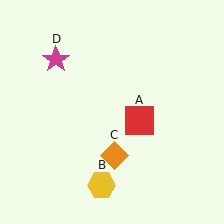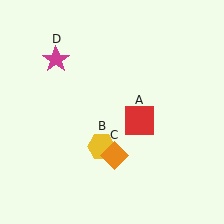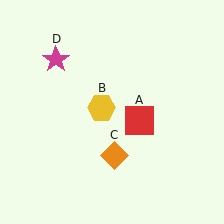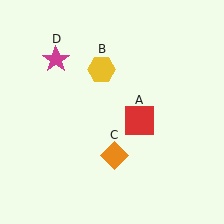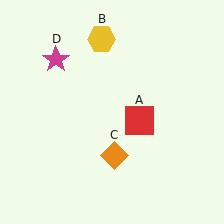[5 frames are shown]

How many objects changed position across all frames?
1 object changed position: yellow hexagon (object B).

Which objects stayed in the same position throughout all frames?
Red square (object A) and orange diamond (object C) and magenta star (object D) remained stationary.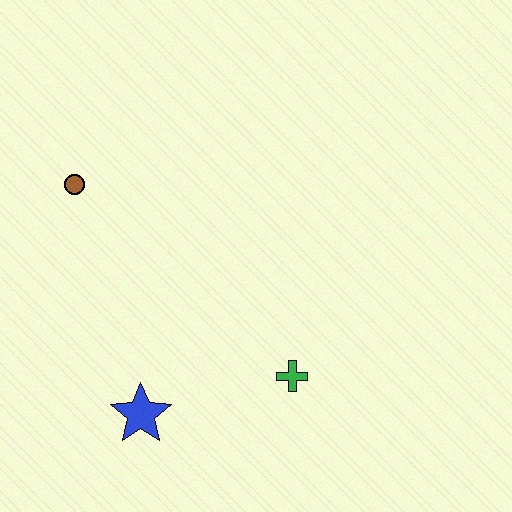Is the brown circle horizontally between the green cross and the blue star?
No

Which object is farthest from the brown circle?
The green cross is farthest from the brown circle.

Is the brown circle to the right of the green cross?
No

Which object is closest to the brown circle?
The blue star is closest to the brown circle.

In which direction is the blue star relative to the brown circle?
The blue star is below the brown circle.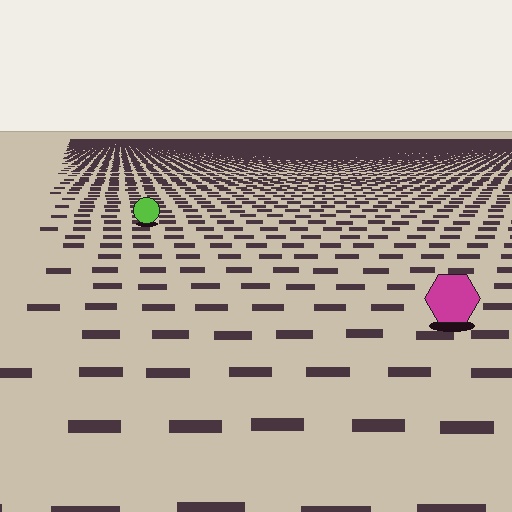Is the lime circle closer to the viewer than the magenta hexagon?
No. The magenta hexagon is closer — you can tell from the texture gradient: the ground texture is coarser near it.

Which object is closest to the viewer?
The magenta hexagon is closest. The texture marks near it are larger and more spread out.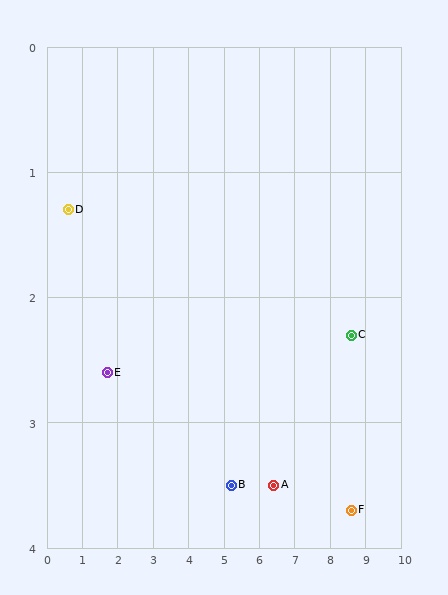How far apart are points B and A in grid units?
Points B and A are about 1.2 grid units apart.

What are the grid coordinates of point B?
Point B is at approximately (5.2, 3.5).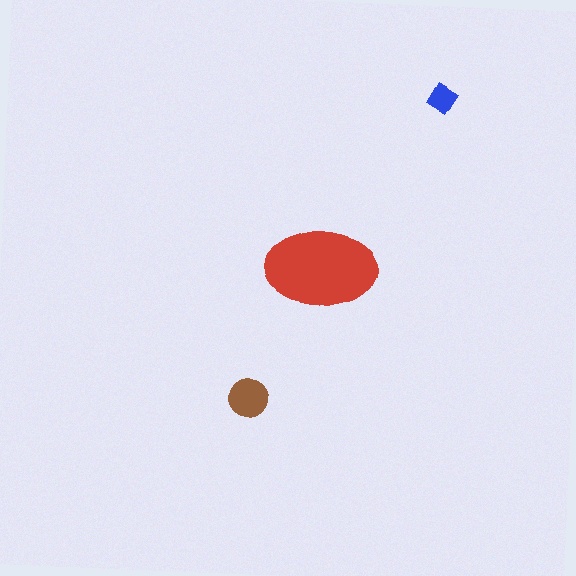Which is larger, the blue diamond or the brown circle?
The brown circle.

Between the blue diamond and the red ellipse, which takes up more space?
The red ellipse.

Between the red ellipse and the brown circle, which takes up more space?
The red ellipse.